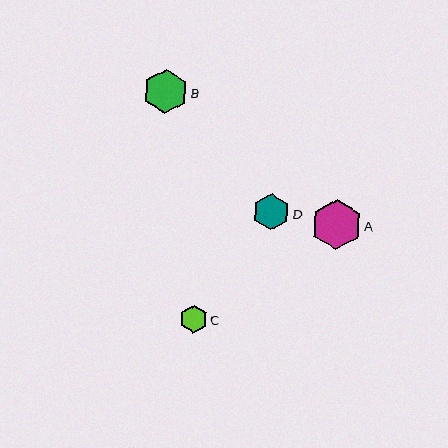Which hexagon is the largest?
Hexagon A is the largest with a size of approximately 50 pixels.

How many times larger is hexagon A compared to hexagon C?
Hexagon A is approximately 1.8 times the size of hexagon C.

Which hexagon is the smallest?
Hexagon C is the smallest with a size of approximately 28 pixels.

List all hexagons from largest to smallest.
From largest to smallest: A, B, D, C.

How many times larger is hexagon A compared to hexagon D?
Hexagon A is approximately 1.4 times the size of hexagon D.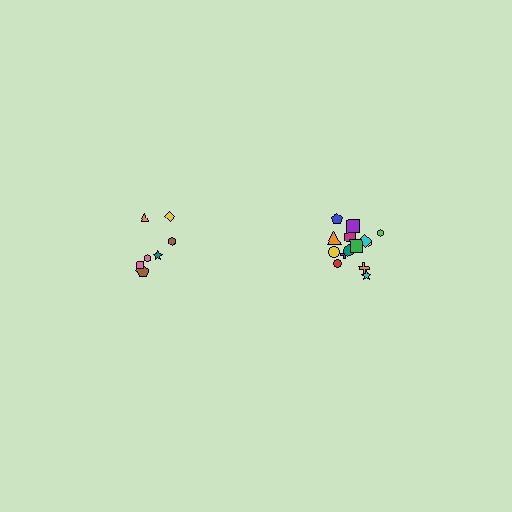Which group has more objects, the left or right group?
The right group.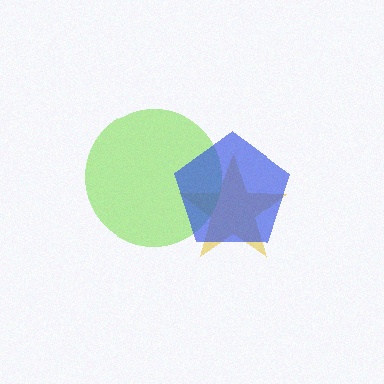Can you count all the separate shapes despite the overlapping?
Yes, there are 3 separate shapes.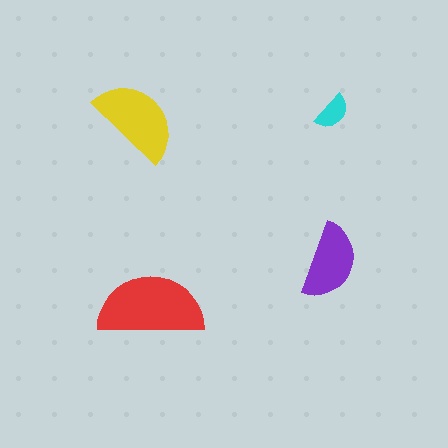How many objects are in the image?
There are 4 objects in the image.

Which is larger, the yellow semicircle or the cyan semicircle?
The yellow one.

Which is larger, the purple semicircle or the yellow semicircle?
The yellow one.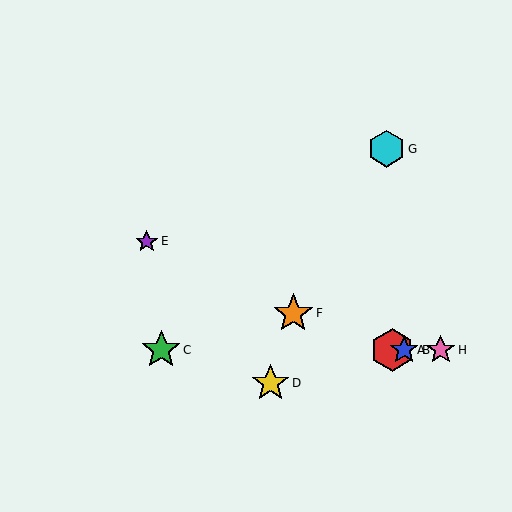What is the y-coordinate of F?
Object F is at y≈313.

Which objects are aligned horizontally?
Objects A, B, C, H are aligned horizontally.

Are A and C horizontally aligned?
Yes, both are at y≈350.